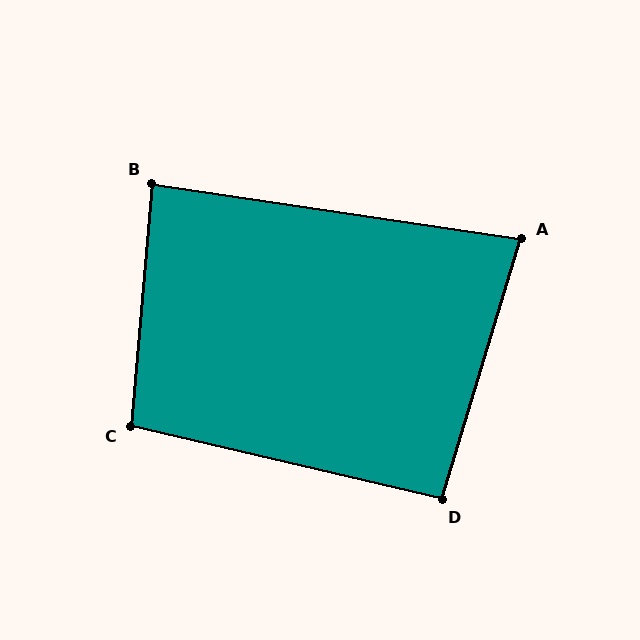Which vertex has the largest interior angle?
C, at approximately 98 degrees.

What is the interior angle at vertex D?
Approximately 94 degrees (approximately right).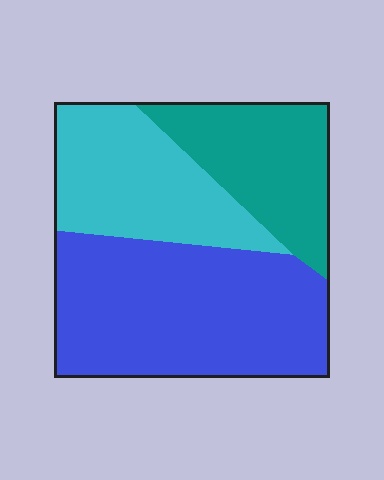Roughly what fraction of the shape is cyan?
Cyan takes up about one quarter (1/4) of the shape.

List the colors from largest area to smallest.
From largest to smallest: blue, cyan, teal.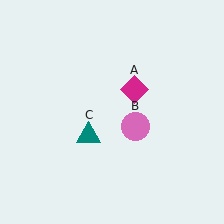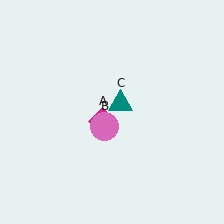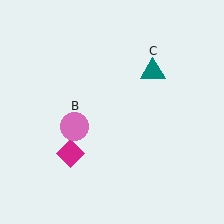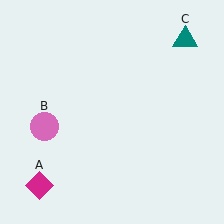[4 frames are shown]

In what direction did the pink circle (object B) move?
The pink circle (object B) moved left.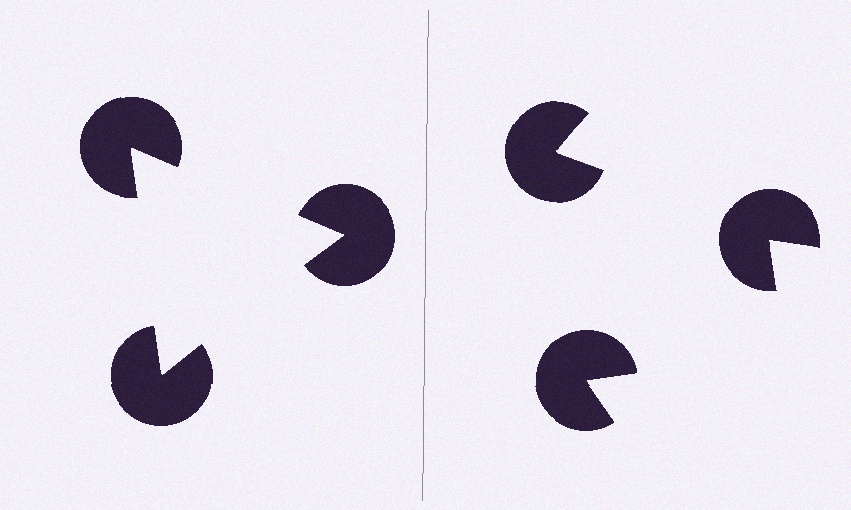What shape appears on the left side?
An illusory triangle.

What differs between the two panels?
The pac-man discs are positioned identically on both sides; only the wedge orientations differ. On the left they align to a triangle; on the right they are misaligned.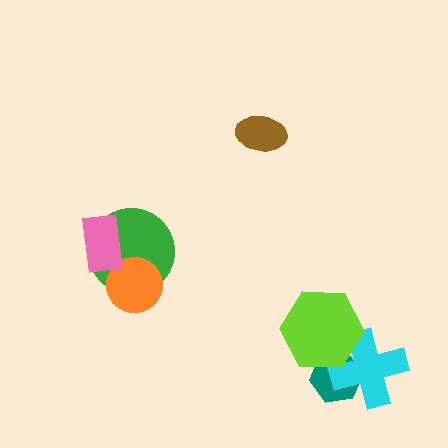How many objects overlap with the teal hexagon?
2 objects overlap with the teal hexagon.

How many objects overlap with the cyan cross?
2 objects overlap with the cyan cross.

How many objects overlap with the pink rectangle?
1 object overlaps with the pink rectangle.